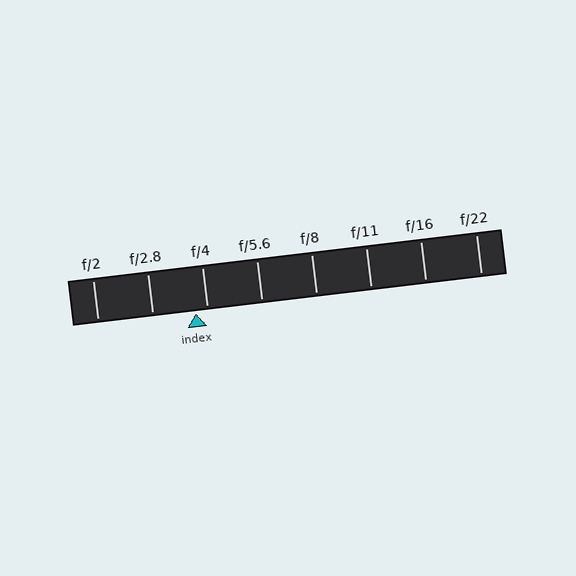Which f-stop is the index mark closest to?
The index mark is closest to f/4.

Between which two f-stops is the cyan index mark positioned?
The index mark is between f/2.8 and f/4.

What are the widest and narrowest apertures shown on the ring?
The widest aperture shown is f/2 and the narrowest is f/22.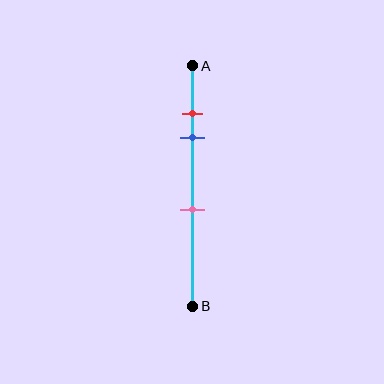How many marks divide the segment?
There are 3 marks dividing the segment.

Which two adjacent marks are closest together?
The red and blue marks are the closest adjacent pair.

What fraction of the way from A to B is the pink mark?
The pink mark is approximately 60% (0.6) of the way from A to B.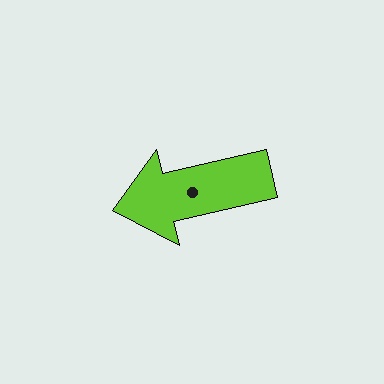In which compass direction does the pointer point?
West.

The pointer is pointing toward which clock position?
Roughly 9 o'clock.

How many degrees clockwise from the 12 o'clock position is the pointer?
Approximately 257 degrees.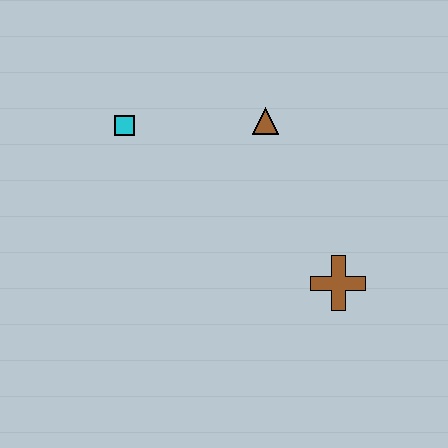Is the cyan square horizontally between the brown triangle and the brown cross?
No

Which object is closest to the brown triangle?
The cyan square is closest to the brown triangle.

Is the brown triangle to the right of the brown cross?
No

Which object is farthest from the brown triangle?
The brown cross is farthest from the brown triangle.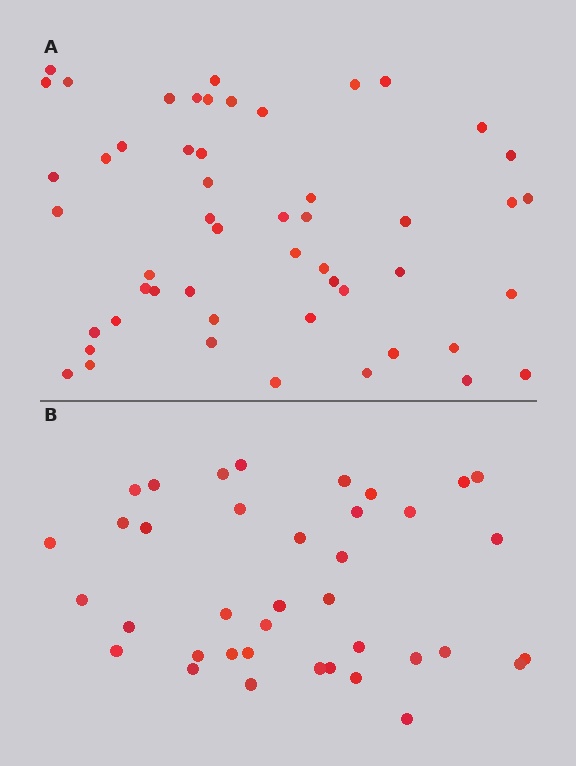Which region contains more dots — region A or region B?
Region A (the top region) has more dots.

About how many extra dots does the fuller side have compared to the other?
Region A has approximately 15 more dots than region B.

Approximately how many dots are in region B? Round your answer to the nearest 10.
About 40 dots. (The exact count is 38, which rounds to 40.)